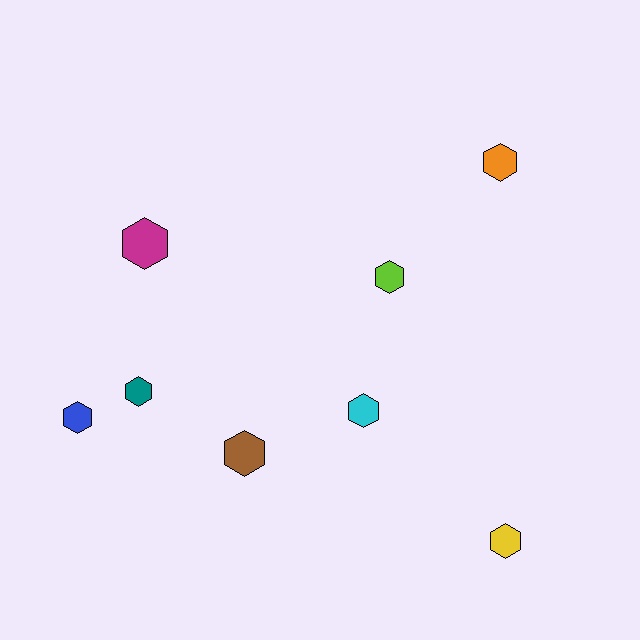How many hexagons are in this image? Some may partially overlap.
There are 8 hexagons.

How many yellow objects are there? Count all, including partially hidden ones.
There is 1 yellow object.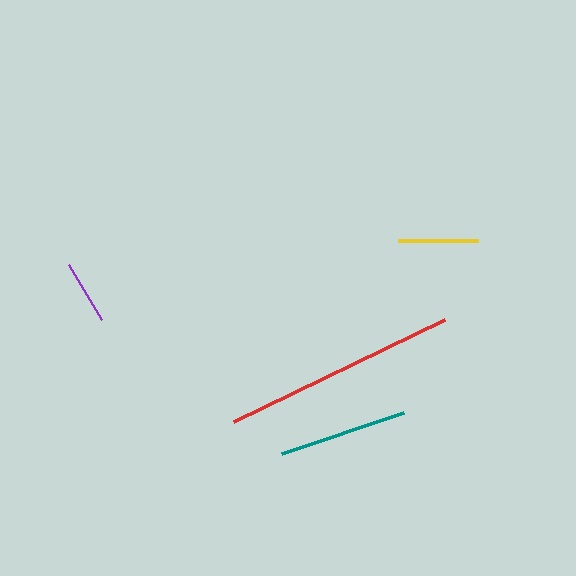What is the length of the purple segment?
The purple segment is approximately 64 pixels long.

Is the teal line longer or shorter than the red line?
The red line is longer than the teal line.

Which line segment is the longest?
The red line is the longest at approximately 235 pixels.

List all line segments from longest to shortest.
From longest to shortest: red, teal, yellow, purple.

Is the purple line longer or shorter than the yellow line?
The yellow line is longer than the purple line.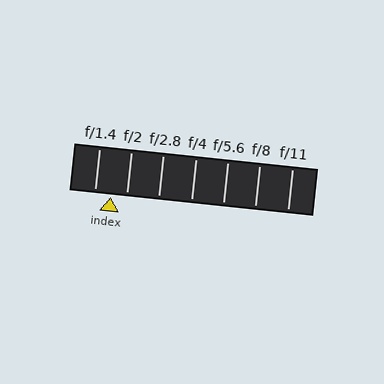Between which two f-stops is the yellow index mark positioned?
The index mark is between f/1.4 and f/2.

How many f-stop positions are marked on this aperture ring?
There are 7 f-stop positions marked.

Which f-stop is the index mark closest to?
The index mark is closest to f/2.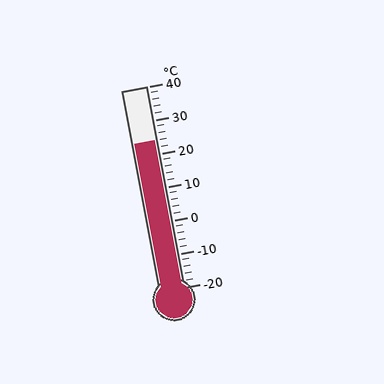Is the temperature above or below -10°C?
The temperature is above -10°C.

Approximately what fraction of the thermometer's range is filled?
The thermometer is filled to approximately 75% of its range.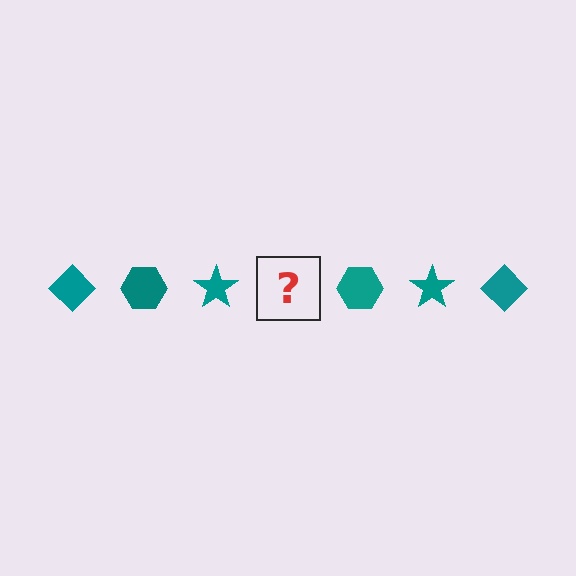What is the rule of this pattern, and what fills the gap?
The rule is that the pattern cycles through diamond, hexagon, star shapes in teal. The gap should be filled with a teal diamond.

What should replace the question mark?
The question mark should be replaced with a teal diamond.